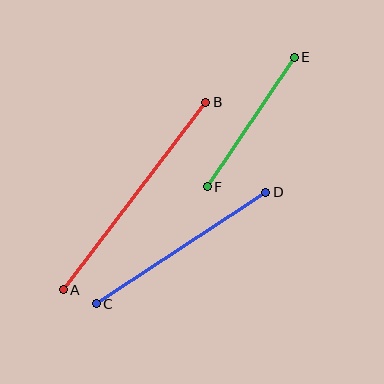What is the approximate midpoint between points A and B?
The midpoint is at approximately (135, 196) pixels.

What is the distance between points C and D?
The distance is approximately 203 pixels.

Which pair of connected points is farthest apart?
Points A and B are farthest apart.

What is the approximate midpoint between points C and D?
The midpoint is at approximately (181, 248) pixels.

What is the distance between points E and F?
The distance is approximately 156 pixels.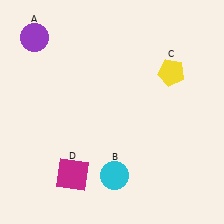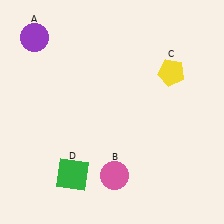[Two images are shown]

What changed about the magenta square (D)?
In Image 1, D is magenta. In Image 2, it changed to green.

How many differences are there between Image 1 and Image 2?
There are 2 differences between the two images.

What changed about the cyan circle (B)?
In Image 1, B is cyan. In Image 2, it changed to pink.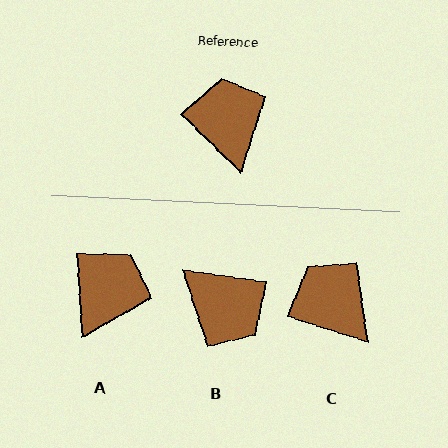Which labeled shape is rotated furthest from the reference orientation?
B, about 144 degrees away.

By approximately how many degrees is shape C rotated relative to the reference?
Approximately 26 degrees counter-clockwise.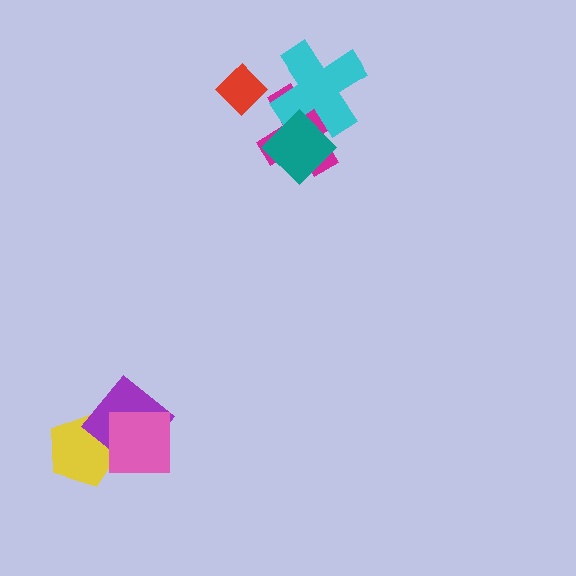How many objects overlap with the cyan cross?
2 objects overlap with the cyan cross.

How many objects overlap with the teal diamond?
2 objects overlap with the teal diamond.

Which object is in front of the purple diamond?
The pink square is in front of the purple diamond.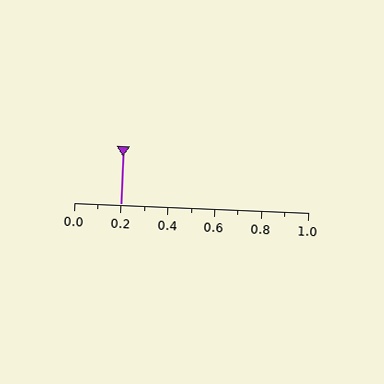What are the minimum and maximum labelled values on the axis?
The axis runs from 0.0 to 1.0.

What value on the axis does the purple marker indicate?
The marker indicates approximately 0.2.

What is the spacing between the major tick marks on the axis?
The major ticks are spaced 0.2 apart.